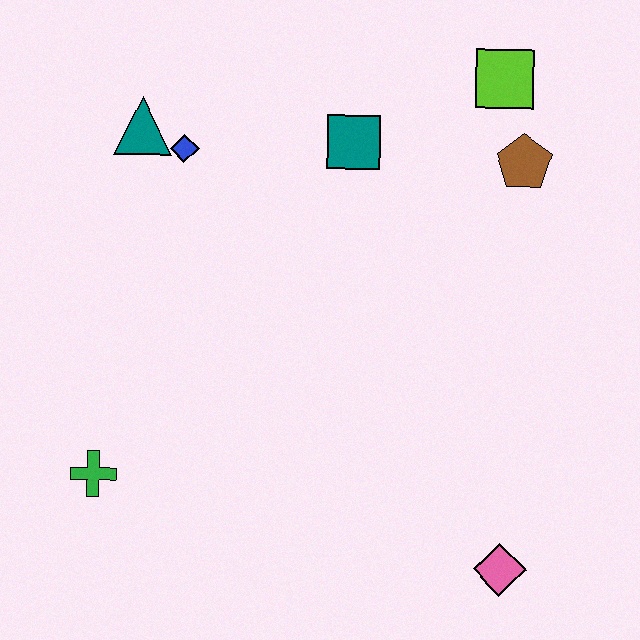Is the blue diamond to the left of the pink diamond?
Yes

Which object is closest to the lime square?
The brown pentagon is closest to the lime square.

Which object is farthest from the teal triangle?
The pink diamond is farthest from the teal triangle.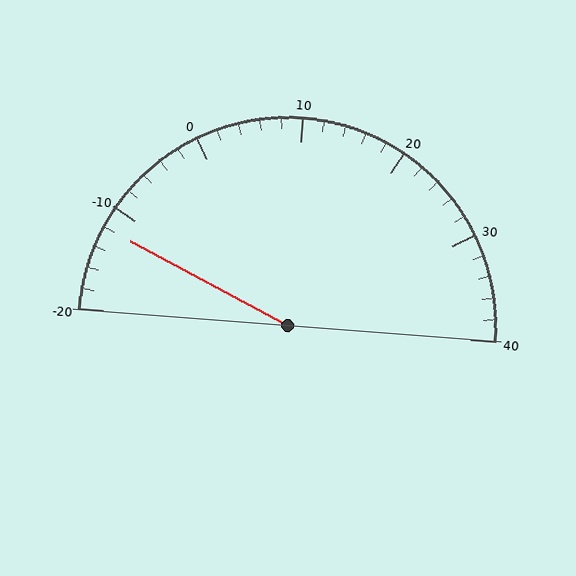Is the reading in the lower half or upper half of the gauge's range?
The reading is in the lower half of the range (-20 to 40).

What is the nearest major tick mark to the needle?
The nearest major tick mark is -10.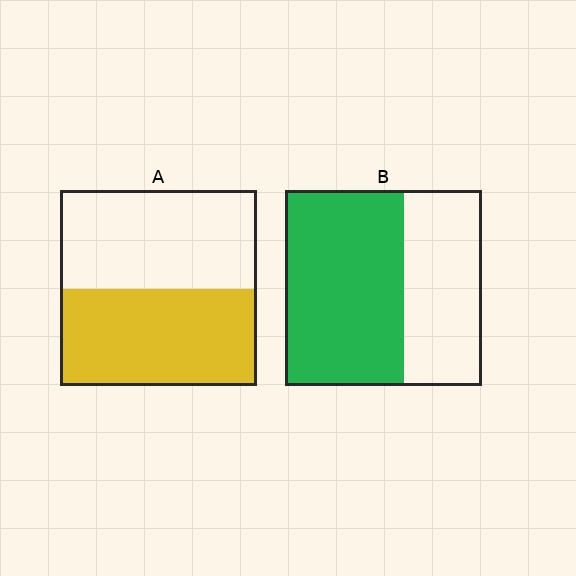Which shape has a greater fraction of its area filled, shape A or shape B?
Shape B.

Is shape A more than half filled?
Roughly half.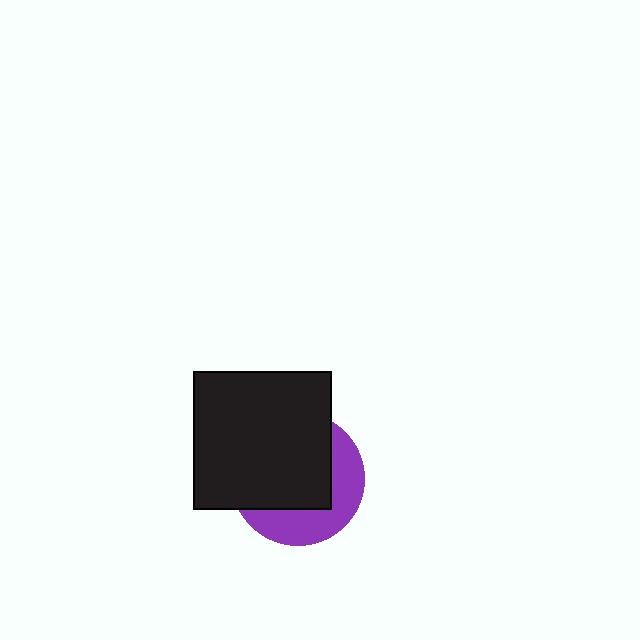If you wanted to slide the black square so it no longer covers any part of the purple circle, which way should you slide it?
Slide it toward the upper-left — that is the most direct way to separate the two shapes.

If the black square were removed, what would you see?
You would see the complete purple circle.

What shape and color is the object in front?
The object in front is a black square.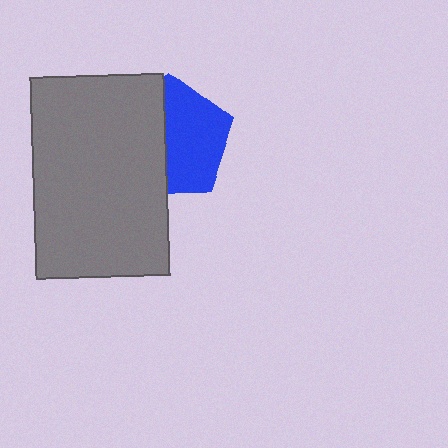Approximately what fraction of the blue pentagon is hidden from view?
Roughly 45% of the blue pentagon is hidden behind the gray rectangle.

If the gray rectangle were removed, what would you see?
You would see the complete blue pentagon.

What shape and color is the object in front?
The object in front is a gray rectangle.